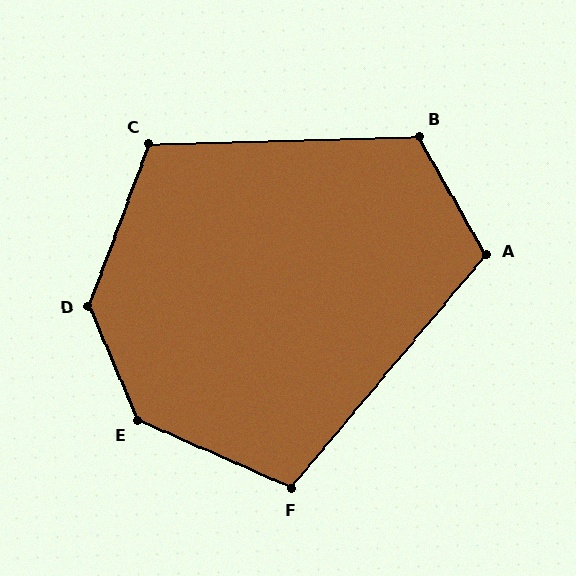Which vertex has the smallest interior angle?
F, at approximately 106 degrees.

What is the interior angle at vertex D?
Approximately 136 degrees (obtuse).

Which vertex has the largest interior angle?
E, at approximately 137 degrees.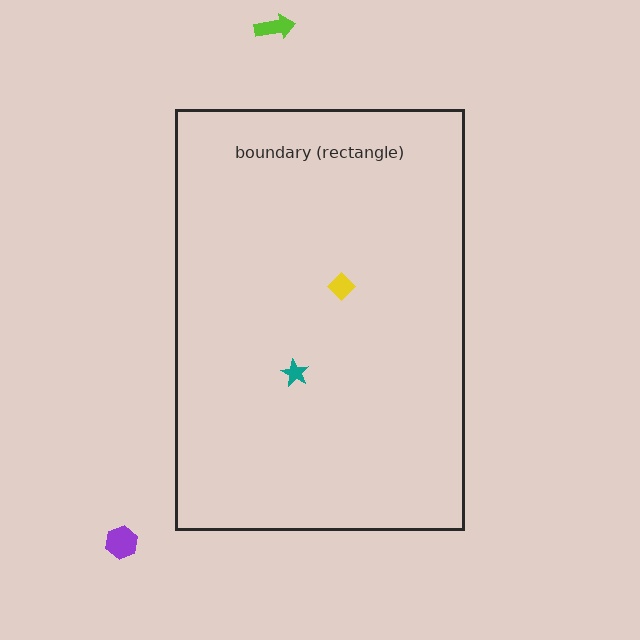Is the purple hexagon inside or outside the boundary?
Outside.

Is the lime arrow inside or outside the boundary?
Outside.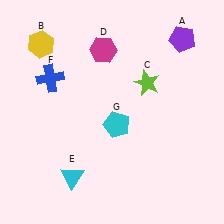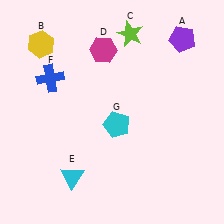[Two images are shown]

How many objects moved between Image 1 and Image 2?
1 object moved between the two images.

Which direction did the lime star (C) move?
The lime star (C) moved up.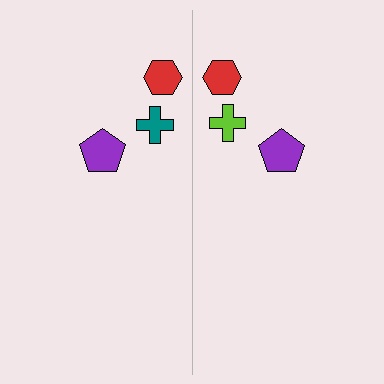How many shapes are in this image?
There are 6 shapes in this image.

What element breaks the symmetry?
The lime cross on the right side breaks the symmetry — its mirror counterpart is teal.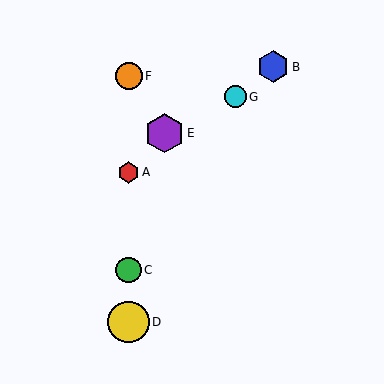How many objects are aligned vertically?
4 objects (A, C, D, F) are aligned vertically.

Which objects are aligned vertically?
Objects A, C, D, F are aligned vertically.